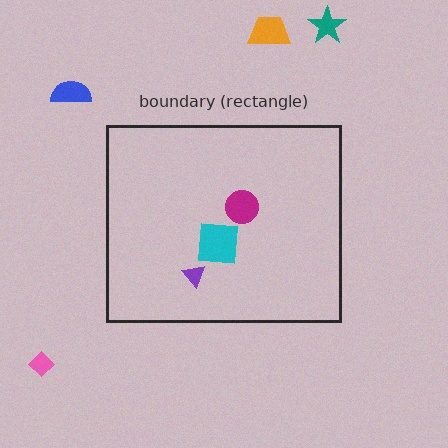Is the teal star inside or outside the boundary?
Outside.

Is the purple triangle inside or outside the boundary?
Inside.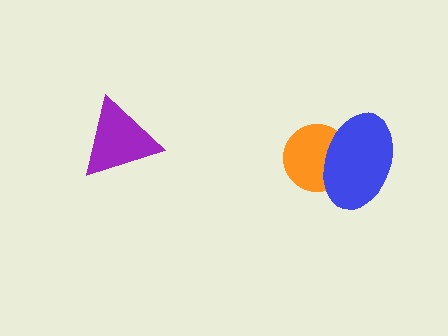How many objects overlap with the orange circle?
1 object overlaps with the orange circle.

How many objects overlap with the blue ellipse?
1 object overlaps with the blue ellipse.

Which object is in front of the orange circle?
The blue ellipse is in front of the orange circle.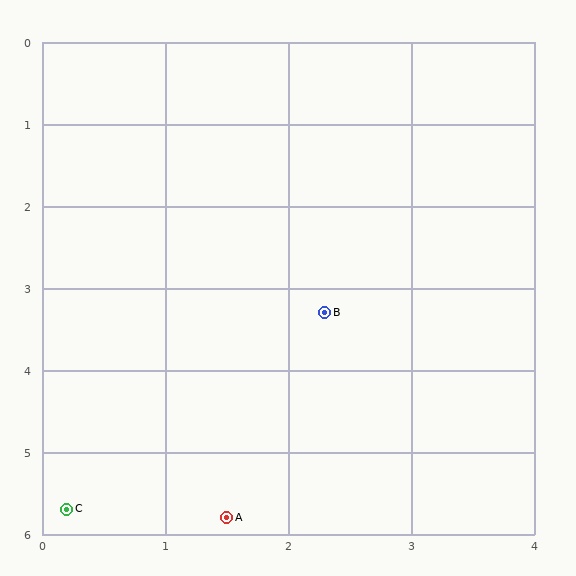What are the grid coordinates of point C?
Point C is at approximately (0.2, 5.7).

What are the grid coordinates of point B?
Point B is at approximately (2.3, 3.3).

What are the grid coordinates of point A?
Point A is at approximately (1.5, 5.8).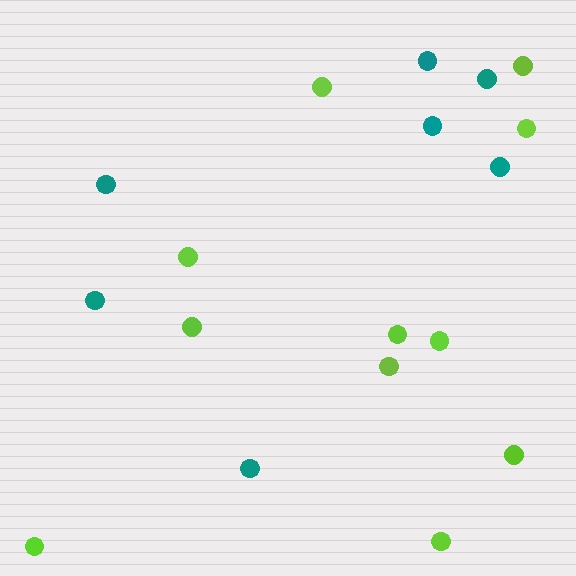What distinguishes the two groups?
There are 2 groups: one group of teal circles (7) and one group of lime circles (11).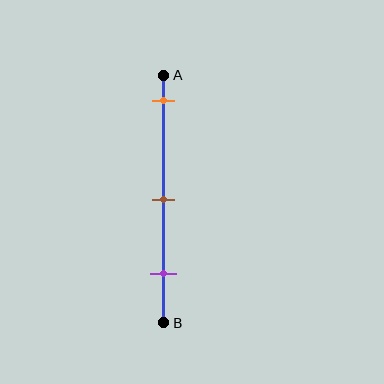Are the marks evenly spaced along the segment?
Yes, the marks are approximately evenly spaced.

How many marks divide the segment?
There are 3 marks dividing the segment.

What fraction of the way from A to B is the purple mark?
The purple mark is approximately 80% (0.8) of the way from A to B.